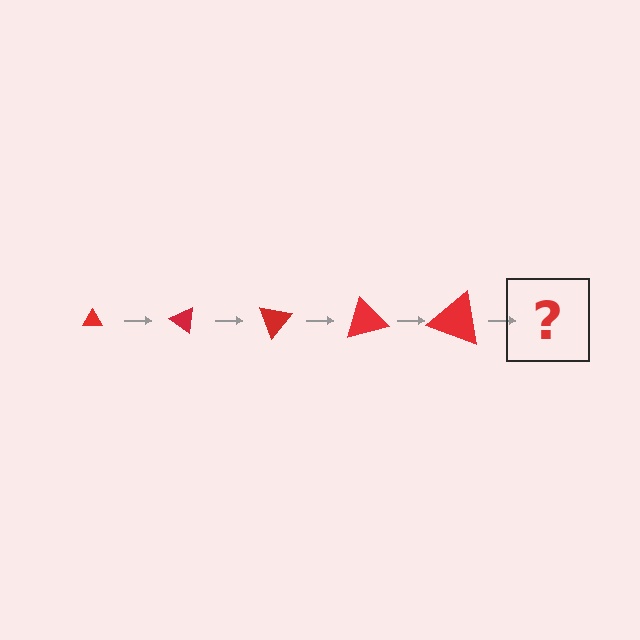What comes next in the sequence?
The next element should be a triangle, larger than the previous one and rotated 175 degrees from the start.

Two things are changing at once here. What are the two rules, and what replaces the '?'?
The two rules are that the triangle grows larger each step and it rotates 35 degrees each step. The '?' should be a triangle, larger than the previous one and rotated 175 degrees from the start.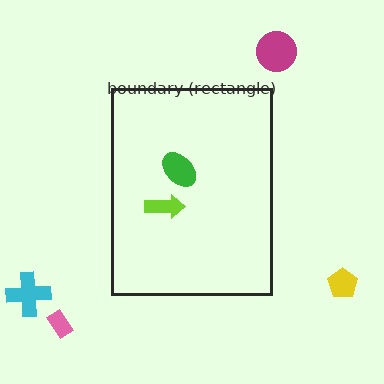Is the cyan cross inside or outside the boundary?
Outside.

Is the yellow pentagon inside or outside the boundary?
Outside.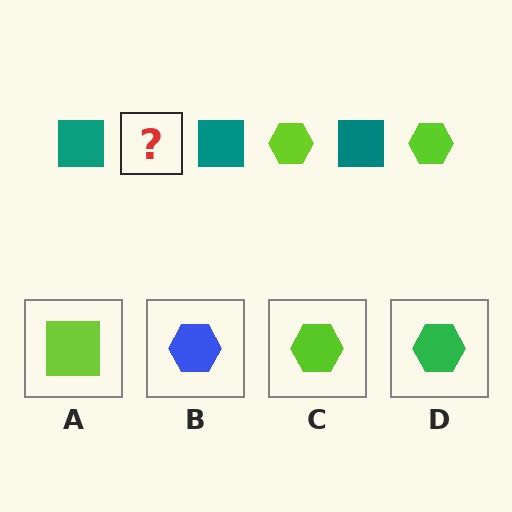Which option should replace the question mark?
Option C.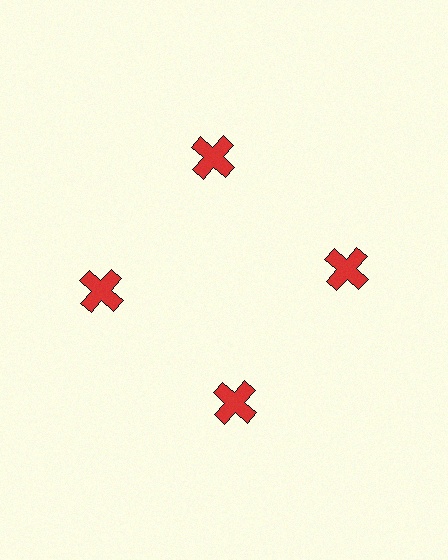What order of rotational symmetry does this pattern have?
This pattern has 4-fold rotational symmetry.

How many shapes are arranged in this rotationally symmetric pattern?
There are 4 shapes, arranged in 4 groups of 1.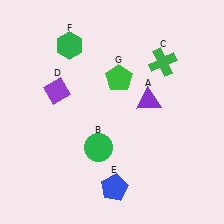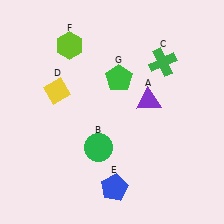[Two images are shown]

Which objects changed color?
D changed from purple to yellow. F changed from green to lime.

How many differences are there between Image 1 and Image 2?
There are 2 differences between the two images.